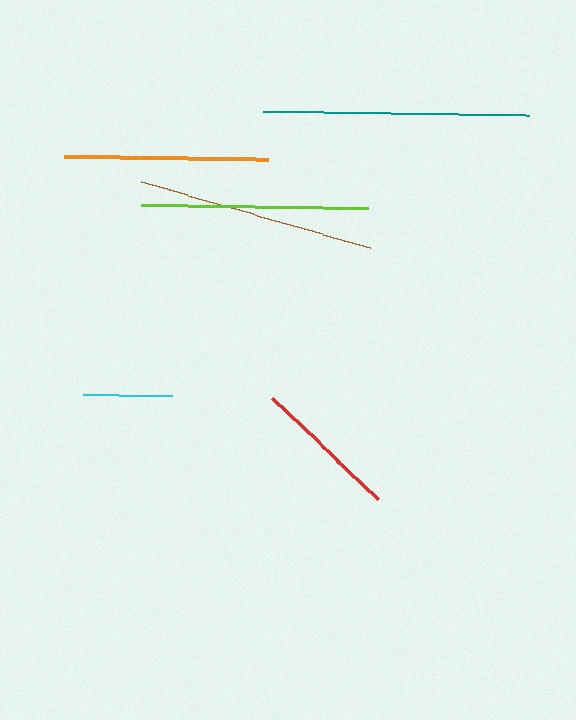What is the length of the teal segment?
The teal segment is approximately 267 pixels long.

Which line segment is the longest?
The teal line is the longest at approximately 267 pixels.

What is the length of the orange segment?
The orange segment is approximately 204 pixels long.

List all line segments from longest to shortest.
From longest to shortest: teal, brown, lime, orange, red, cyan.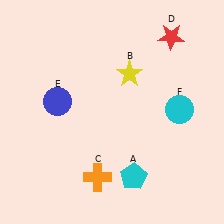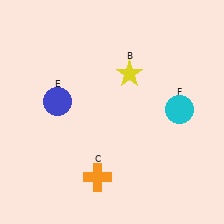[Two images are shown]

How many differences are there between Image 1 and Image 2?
There are 2 differences between the two images.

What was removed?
The red star (D), the cyan pentagon (A) were removed in Image 2.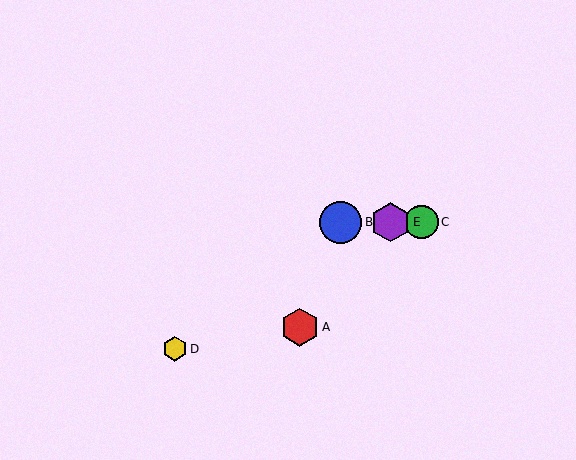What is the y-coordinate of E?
Object E is at y≈222.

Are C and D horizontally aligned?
No, C is at y≈222 and D is at y≈349.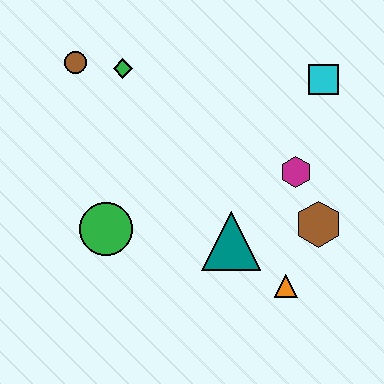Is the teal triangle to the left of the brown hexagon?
Yes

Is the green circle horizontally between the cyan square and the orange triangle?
No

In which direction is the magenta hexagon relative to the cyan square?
The magenta hexagon is below the cyan square.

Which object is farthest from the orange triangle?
The brown circle is farthest from the orange triangle.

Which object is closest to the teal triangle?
The orange triangle is closest to the teal triangle.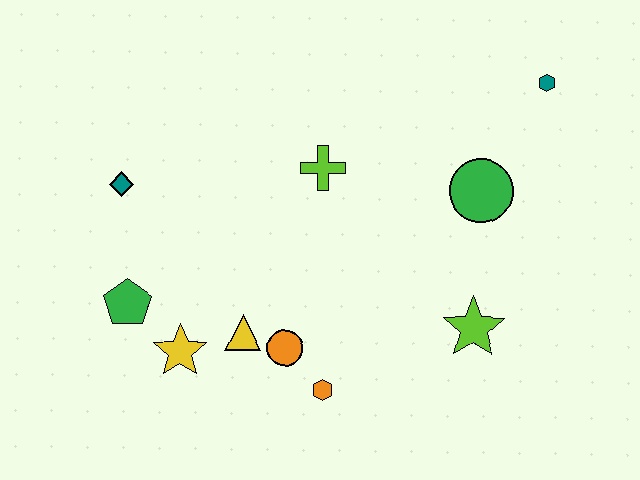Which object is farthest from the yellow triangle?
The teal hexagon is farthest from the yellow triangle.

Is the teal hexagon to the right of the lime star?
Yes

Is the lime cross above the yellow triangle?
Yes